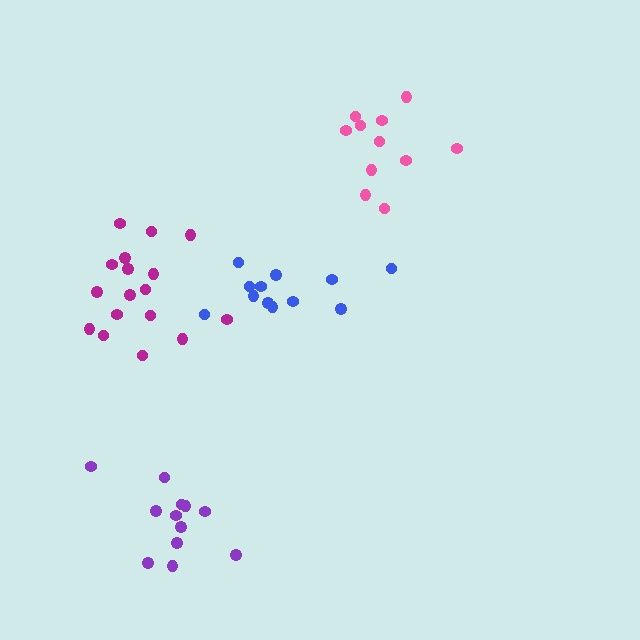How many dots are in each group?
Group 1: 12 dots, Group 2: 17 dots, Group 3: 11 dots, Group 4: 12 dots (52 total).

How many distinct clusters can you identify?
There are 4 distinct clusters.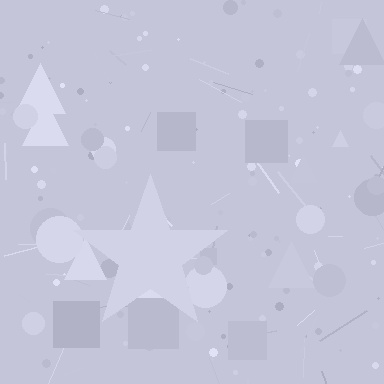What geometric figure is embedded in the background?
A star is embedded in the background.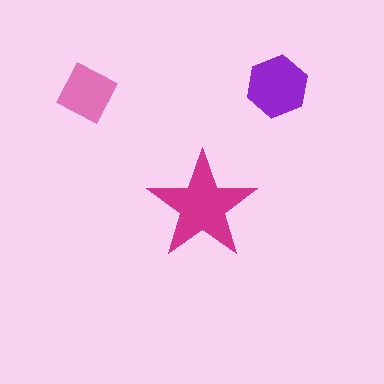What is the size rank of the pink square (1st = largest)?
3rd.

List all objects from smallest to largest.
The pink square, the purple hexagon, the magenta star.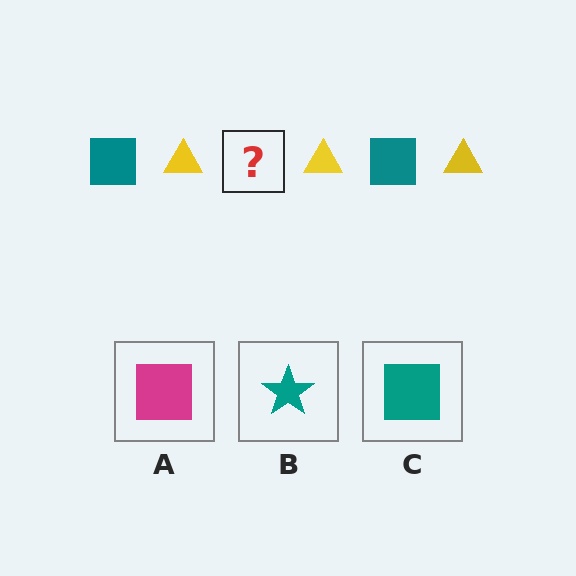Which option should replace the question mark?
Option C.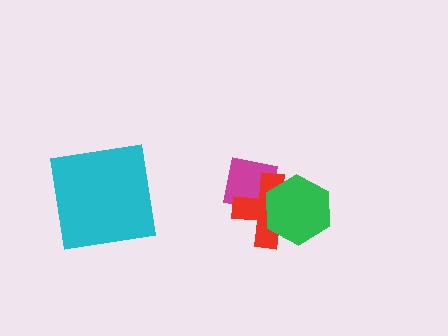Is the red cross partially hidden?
Yes, it is partially covered by another shape.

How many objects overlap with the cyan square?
0 objects overlap with the cyan square.